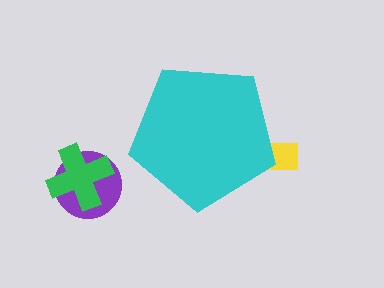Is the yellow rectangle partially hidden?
Yes, the yellow rectangle is partially hidden behind the cyan pentagon.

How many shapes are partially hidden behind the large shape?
1 shape is partially hidden.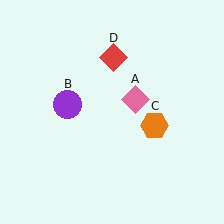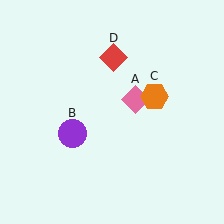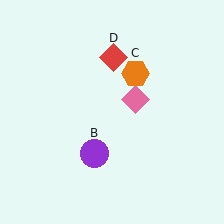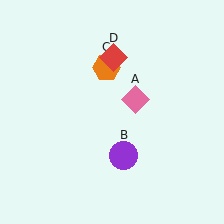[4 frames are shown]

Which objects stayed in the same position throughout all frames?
Pink diamond (object A) and red diamond (object D) remained stationary.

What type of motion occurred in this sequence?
The purple circle (object B), orange hexagon (object C) rotated counterclockwise around the center of the scene.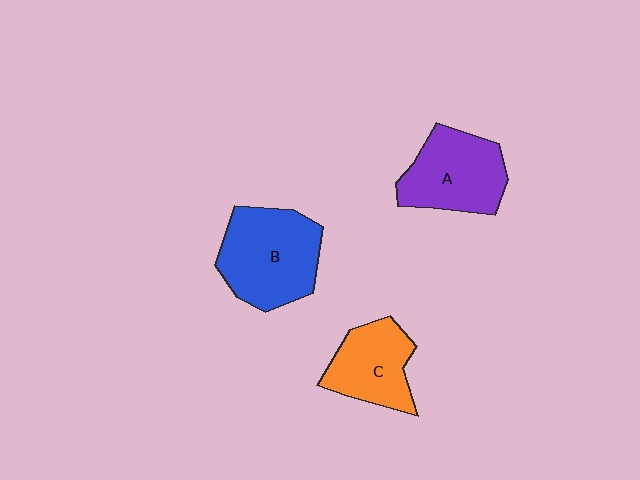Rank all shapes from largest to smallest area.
From largest to smallest: B (blue), A (purple), C (orange).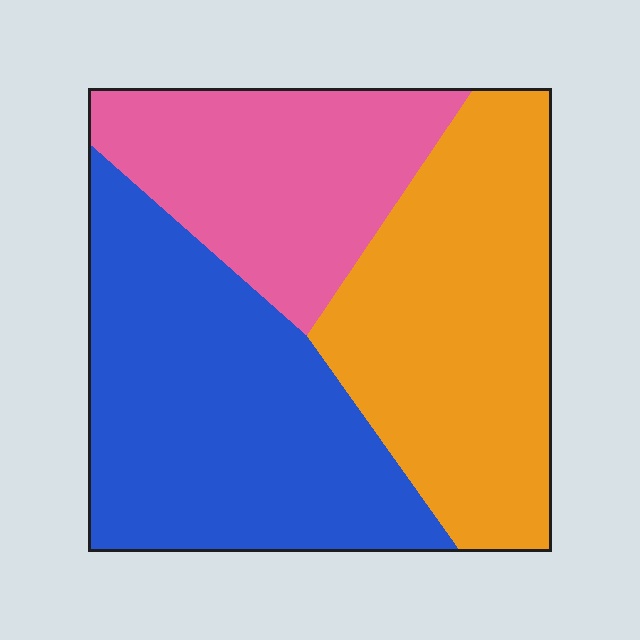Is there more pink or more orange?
Orange.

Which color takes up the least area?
Pink, at roughly 25%.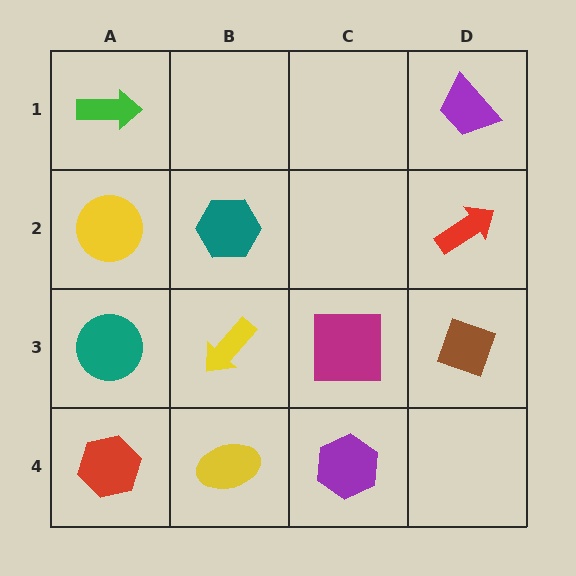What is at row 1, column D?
A purple trapezoid.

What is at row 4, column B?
A yellow ellipse.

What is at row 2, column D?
A red arrow.